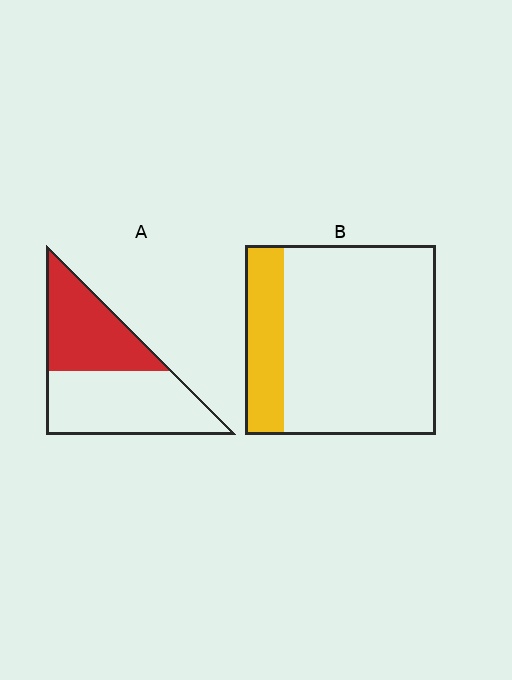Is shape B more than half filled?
No.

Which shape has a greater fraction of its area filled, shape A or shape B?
Shape A.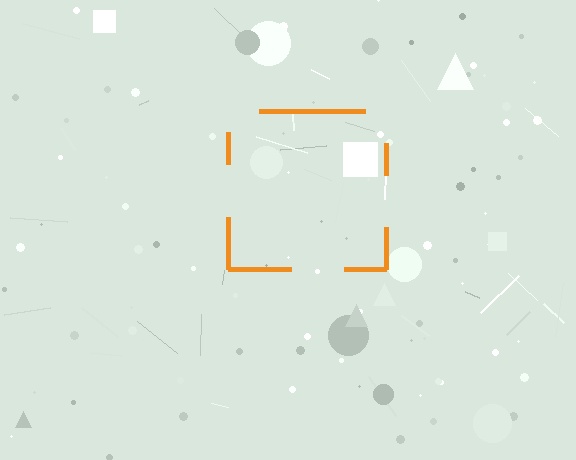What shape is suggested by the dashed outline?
The dashed outline suggests a square.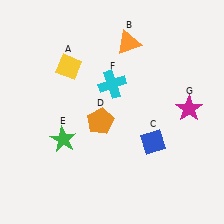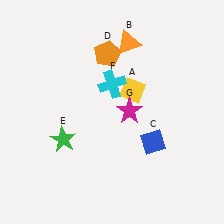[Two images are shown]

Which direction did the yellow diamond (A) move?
The yellow diamond (A) moved right.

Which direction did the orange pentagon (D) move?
The orange pentagon (D) moved up.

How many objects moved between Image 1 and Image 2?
3 objects moved between the two images.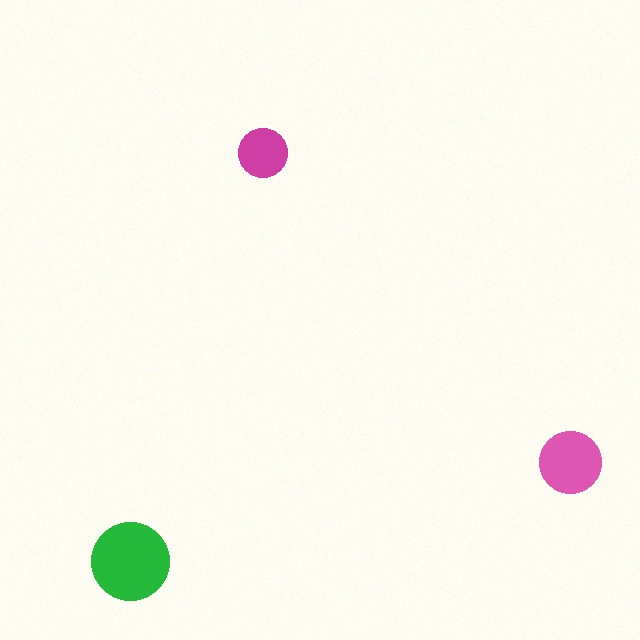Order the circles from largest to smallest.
the green one, the pink one, the magenta one.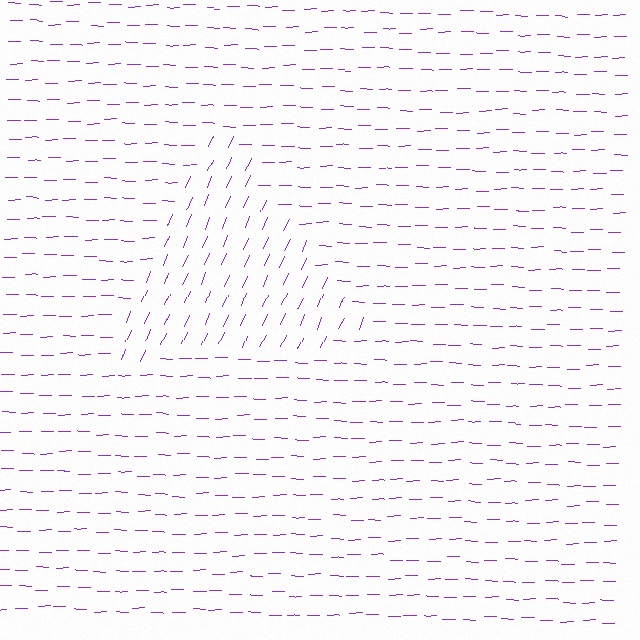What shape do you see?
I see a triangle.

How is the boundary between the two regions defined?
The boundary is defined purely by a change in line orientation (approximately 66 degrees difference). All lines are the same color and thickness.